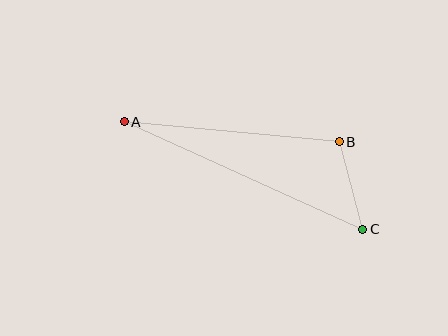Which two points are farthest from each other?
Points A and C are farthest from each other.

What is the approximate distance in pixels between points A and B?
The distance between A and B is approximately 216 pixels.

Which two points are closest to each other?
Points B and C are closest to each other.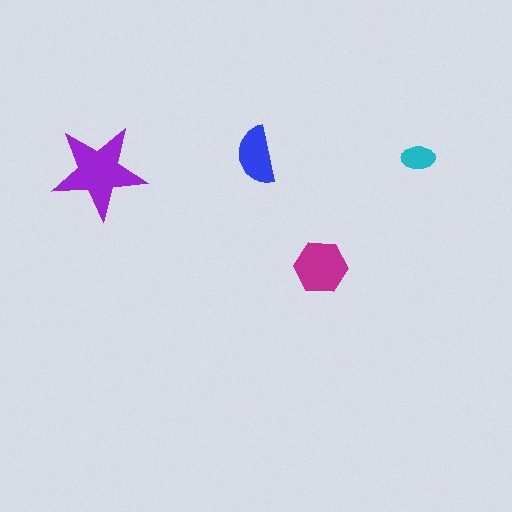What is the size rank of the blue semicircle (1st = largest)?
3rd.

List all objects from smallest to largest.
The cyan ellipse, the blue semicircle, the magenta hexagon, the purple star.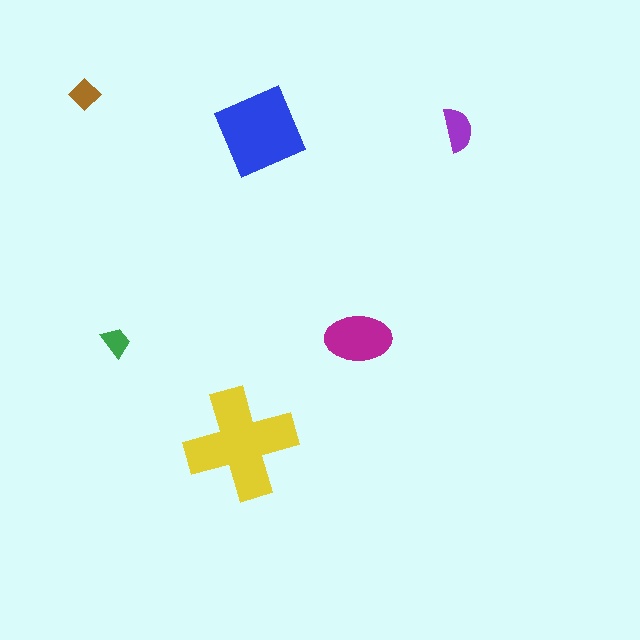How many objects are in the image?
There are 6 objects in the image.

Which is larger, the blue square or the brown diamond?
The blue square.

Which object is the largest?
The yellow cross.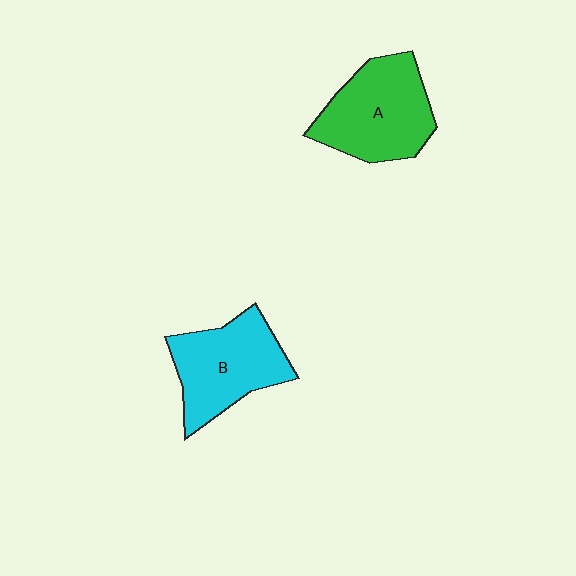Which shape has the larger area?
Shape A (green).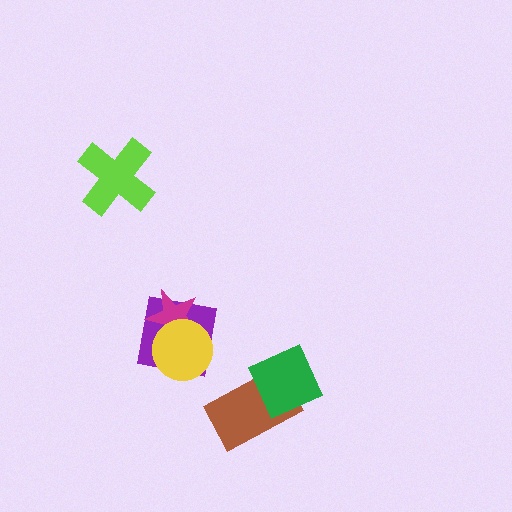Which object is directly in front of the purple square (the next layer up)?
The magenta star is directly in front of the purple square.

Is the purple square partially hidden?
Yes, it is partially covered by another shape.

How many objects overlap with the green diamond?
1 object overlaps with the green diamond.